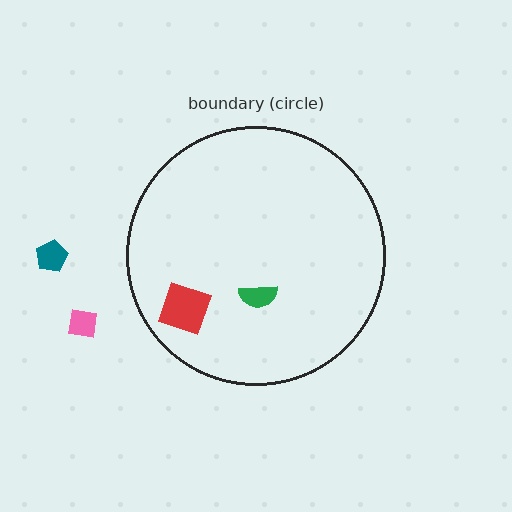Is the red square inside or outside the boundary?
Inside.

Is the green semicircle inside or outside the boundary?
Inside.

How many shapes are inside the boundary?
2 inside, 2 outside.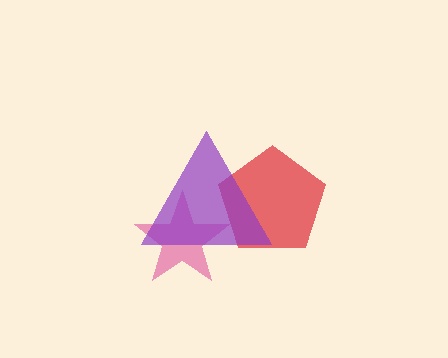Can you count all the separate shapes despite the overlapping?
Yes, there are 3 separate shapes.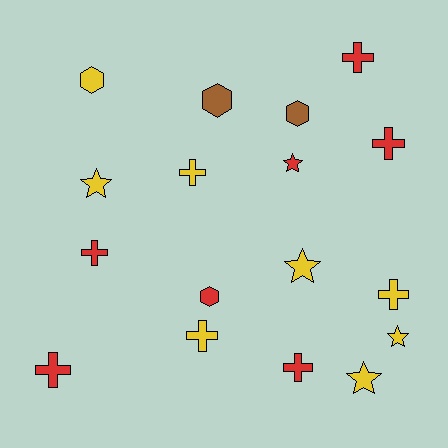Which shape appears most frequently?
Cross, with 8 objects.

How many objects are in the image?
There are 17 objects.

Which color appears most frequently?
Yellow, with 8 objects.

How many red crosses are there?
There are 5 red crosses.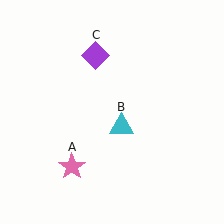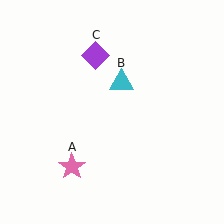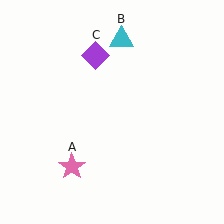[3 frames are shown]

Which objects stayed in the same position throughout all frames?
Pink star (object A) and purple diamond (object C) remained stationary.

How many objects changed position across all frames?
1 object changed position: cyan triangle (object B).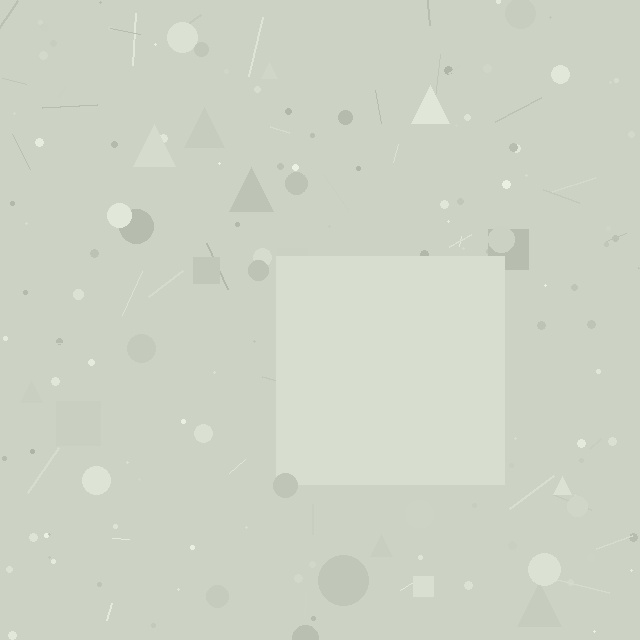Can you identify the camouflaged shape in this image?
The camouflaged shape is a square.